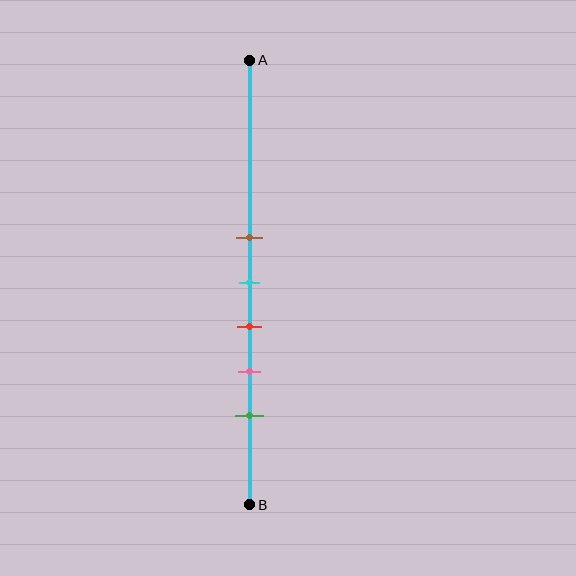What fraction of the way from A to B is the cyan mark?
The cyan mark is approximately 50% (0.5) of the way from A to B.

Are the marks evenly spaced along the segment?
Yes, the marks are approximately evenly spaced.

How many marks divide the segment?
There are 5 marks dividing the segment.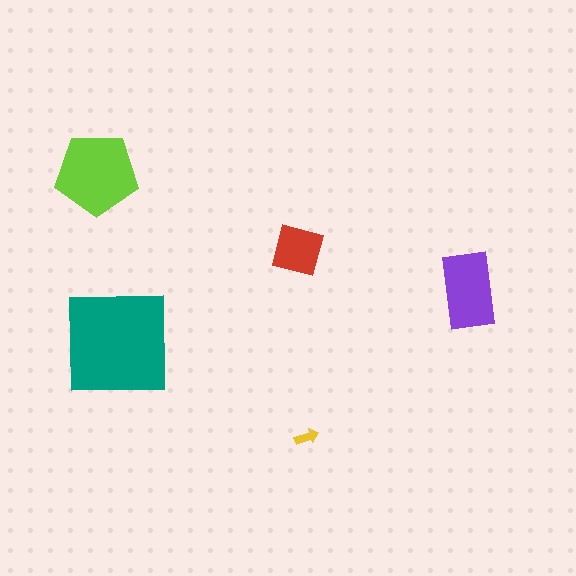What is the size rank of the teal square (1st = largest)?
1st.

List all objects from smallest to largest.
The yellow arrow, the red square, the purple rectangle, the lime pentagon, the teal square.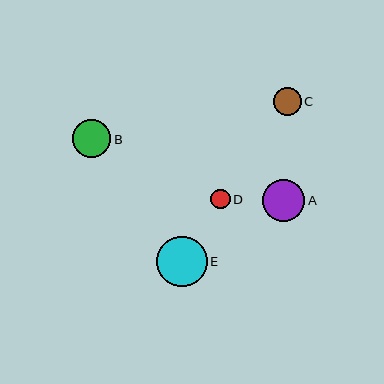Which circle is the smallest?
Circle D is the smallest with a size of approximately 20 pixels.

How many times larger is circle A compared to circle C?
Circle A is approximately 1.5 times the size of circle C.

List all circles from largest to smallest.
From largest to smallest: E, A, B, C, D.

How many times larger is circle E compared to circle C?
Circle E is approximately 1.8 times the size of circle C.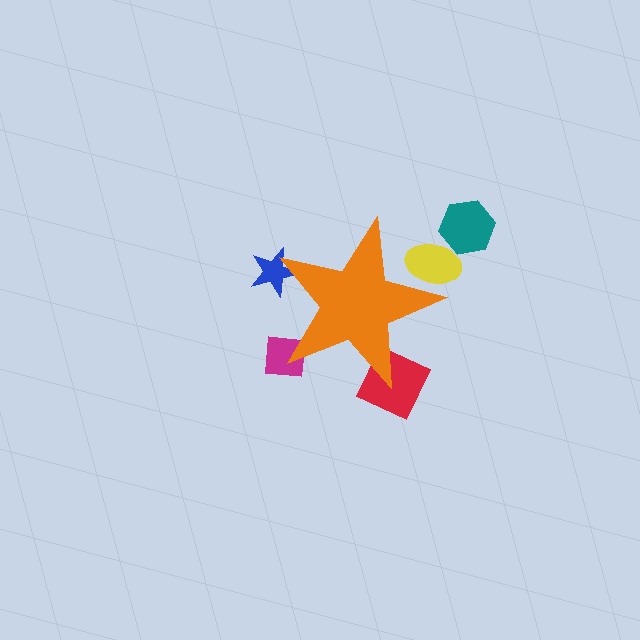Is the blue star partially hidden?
Yes, the blue star is partially hidden behind the orange star.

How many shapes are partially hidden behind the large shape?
4 shapes are partially hidden.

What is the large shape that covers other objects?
An orange star.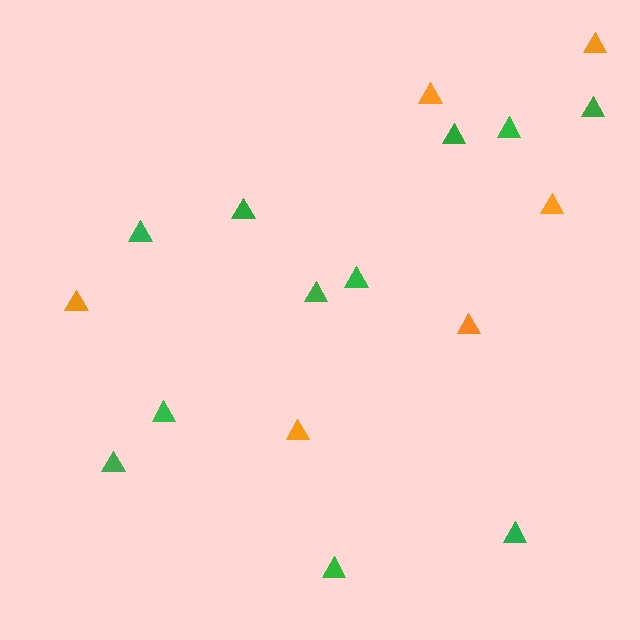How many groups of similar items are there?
There are 2 groups: one group of green triangles (11) and one group of orange triangles (6).